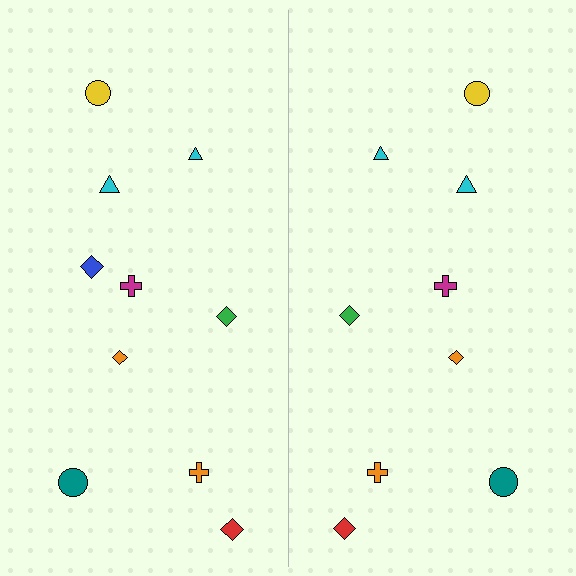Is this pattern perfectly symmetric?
No, the pattern is not perfectly symmetric. A blue diamond is missing from the right side.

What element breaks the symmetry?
A blue diamond is missing from the right side.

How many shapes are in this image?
There are 19 shapes in this image.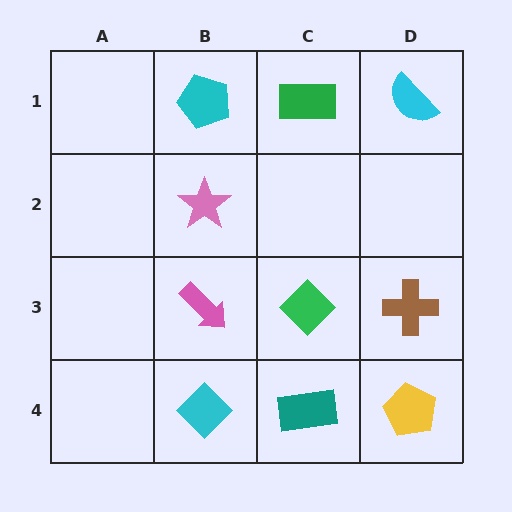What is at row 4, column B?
A cyan diamond.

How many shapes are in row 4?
3 shapes.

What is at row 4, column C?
A teal rectangle.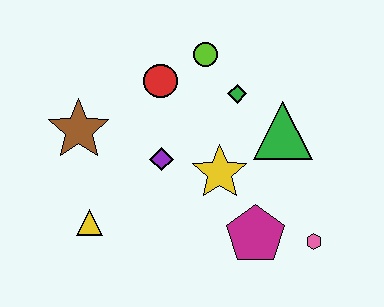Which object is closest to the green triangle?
The green diamond is closest to the green triangle.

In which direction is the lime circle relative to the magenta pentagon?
The lime circle is above the magenta pentagon.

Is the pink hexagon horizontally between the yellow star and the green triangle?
No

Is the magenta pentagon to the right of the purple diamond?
Yes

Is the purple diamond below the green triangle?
Yes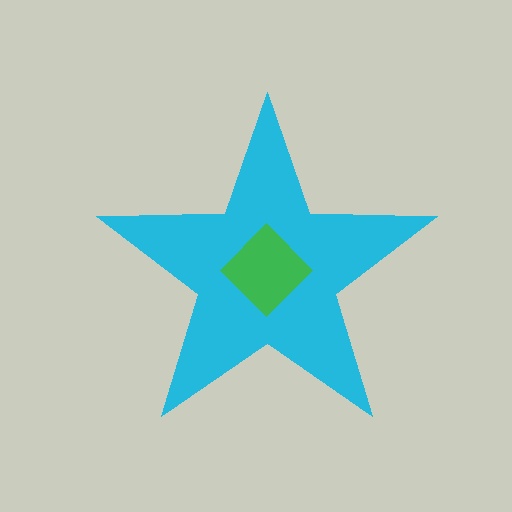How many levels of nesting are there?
2.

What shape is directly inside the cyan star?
The green diamond.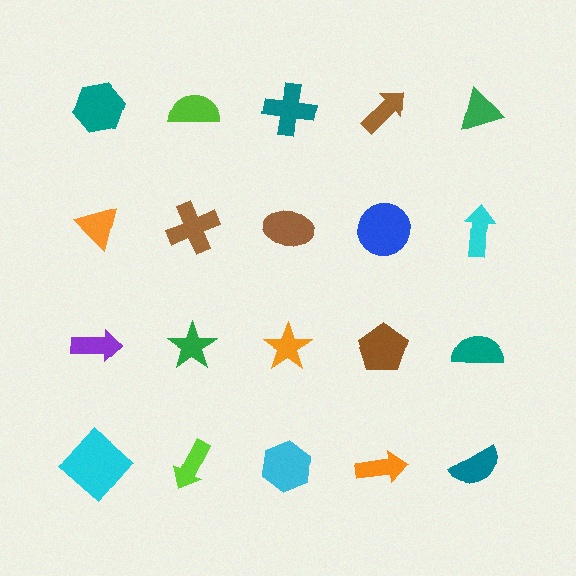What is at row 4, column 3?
A cyan hexagon.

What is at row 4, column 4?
An orange arrow.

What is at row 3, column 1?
A purple arrow.